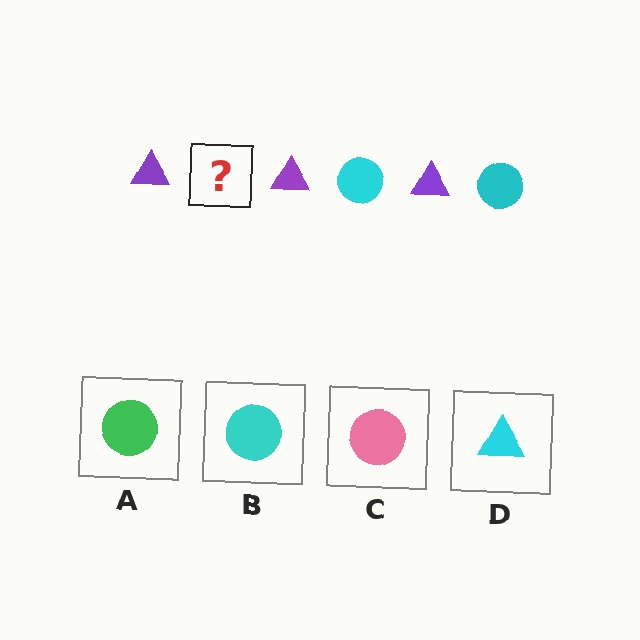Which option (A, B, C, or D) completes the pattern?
B.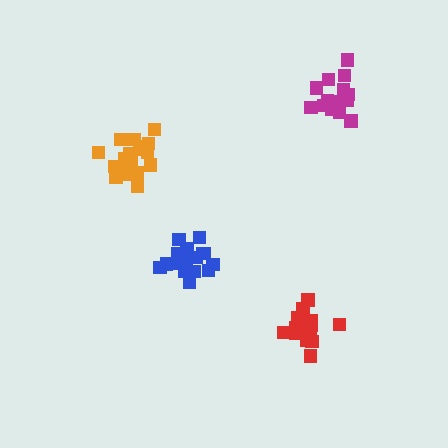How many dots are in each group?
Group 1: 16 dots, Group 2: 19 dots, Group 3: 19 dots, Group 4: 19 dots (73 total).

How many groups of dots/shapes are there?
There are 4 groups.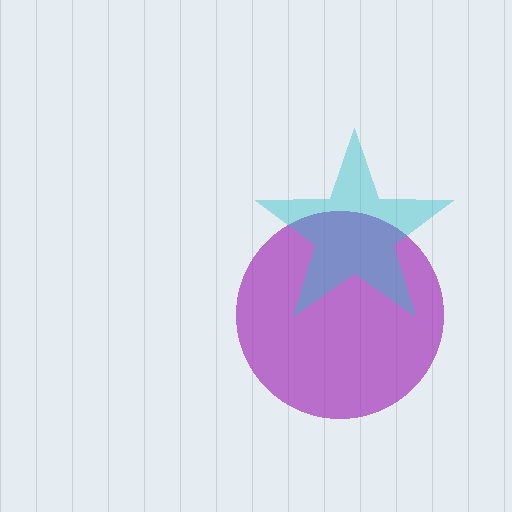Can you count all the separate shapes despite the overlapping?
Yes, there are 2 separate shapes.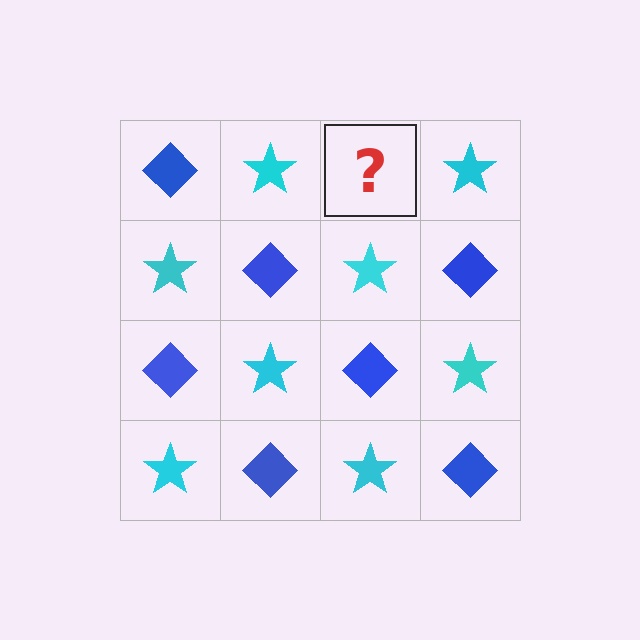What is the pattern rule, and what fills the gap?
The rule is that it alternates blue diamond and cyan star in a checkerboard pattern. The gap should be filled with a blue diamond.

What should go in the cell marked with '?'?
The missing cell should contain a blue diamond.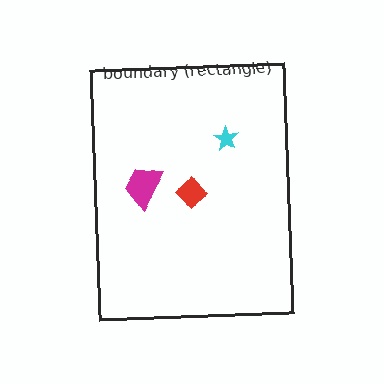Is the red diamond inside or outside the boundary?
Inside.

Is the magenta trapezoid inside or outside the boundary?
Inside.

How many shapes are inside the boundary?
3 inside, 0 outside.